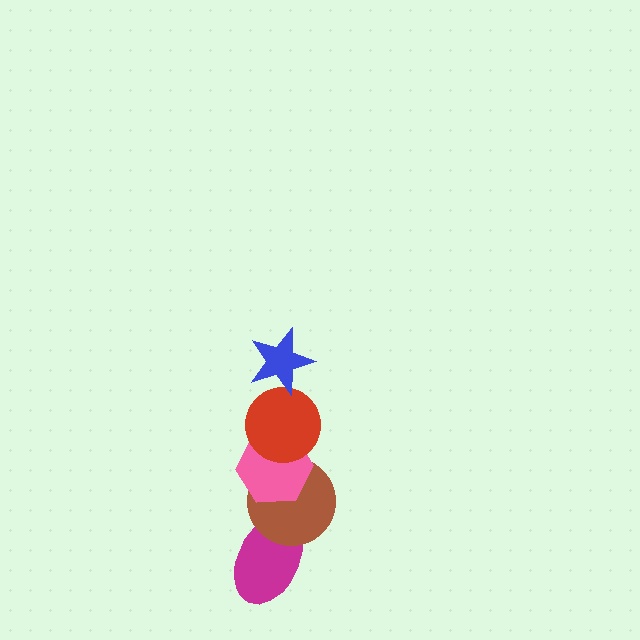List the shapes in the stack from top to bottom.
From top to bottom: the blue star, the red circle, the pink hexagon, the brown circle, the magenta ellipse.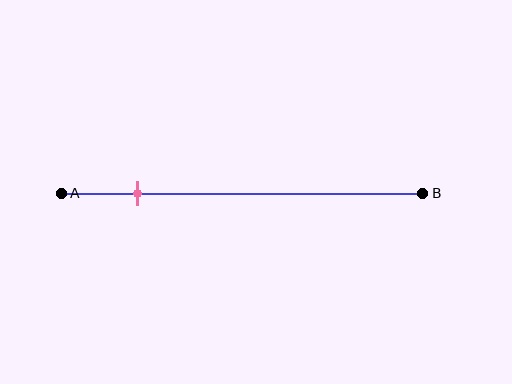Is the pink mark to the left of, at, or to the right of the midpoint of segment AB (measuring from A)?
The pink mark is to the left of the midpoint of segment AB.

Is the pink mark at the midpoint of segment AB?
No, the mark is at about 20% from A, not at the 50% midpoint.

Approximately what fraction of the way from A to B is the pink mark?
The pink mark is approximately 20% of the way from A to B.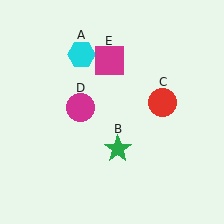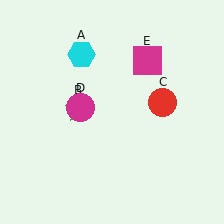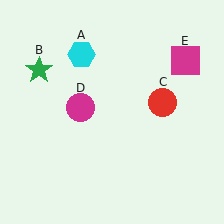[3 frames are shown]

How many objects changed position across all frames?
2 objects changed position: green star (object B), magenta square (object E).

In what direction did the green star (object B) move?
The green star (object B) moved up and to the left.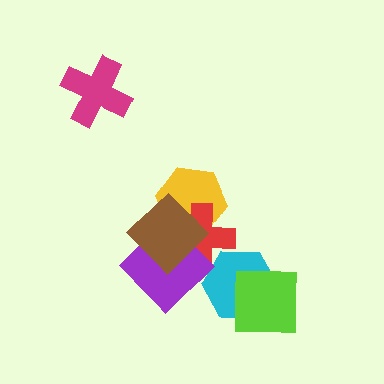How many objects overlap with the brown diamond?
3 objects overlap with the brown diamond.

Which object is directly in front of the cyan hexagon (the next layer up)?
The lime square is directly in front of the cyan hexagon.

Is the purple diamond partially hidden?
Yes, it is partially covered by another shape.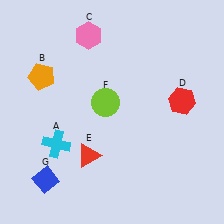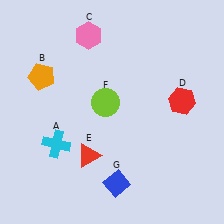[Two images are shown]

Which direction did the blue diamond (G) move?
The blue diamond (G) moved right.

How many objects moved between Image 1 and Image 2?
1 object moved between the two images.